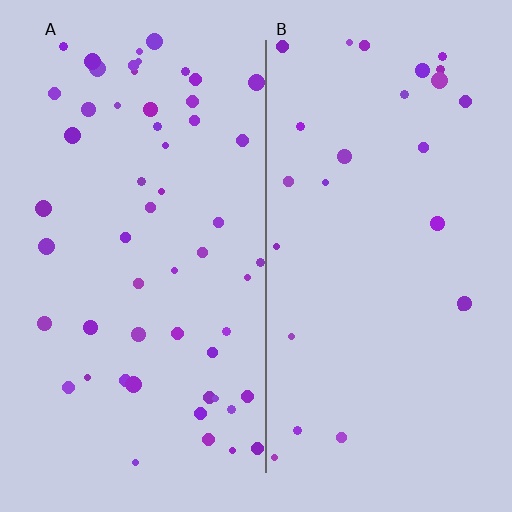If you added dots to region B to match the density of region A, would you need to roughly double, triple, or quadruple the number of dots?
Approximately double.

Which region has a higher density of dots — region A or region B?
A (the left).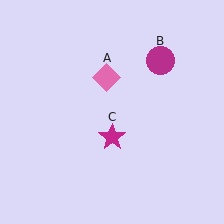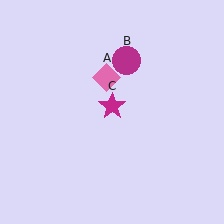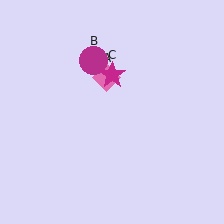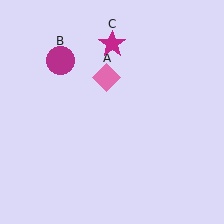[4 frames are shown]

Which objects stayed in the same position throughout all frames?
Pink diamond (object A) remained stationary.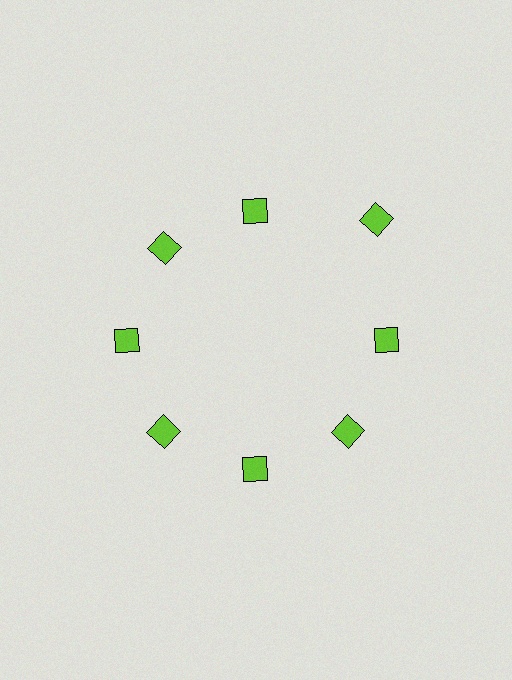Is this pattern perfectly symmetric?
No. The 8 lime diamonds are arranged in a ring, but one element near the 2 o'clock position is pushed outward from the center, breaking the 8-fold rotational symmetry.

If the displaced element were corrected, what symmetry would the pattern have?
It would have 8-fold rotational symmetry — the pattern would map onto itself every 45 degrees.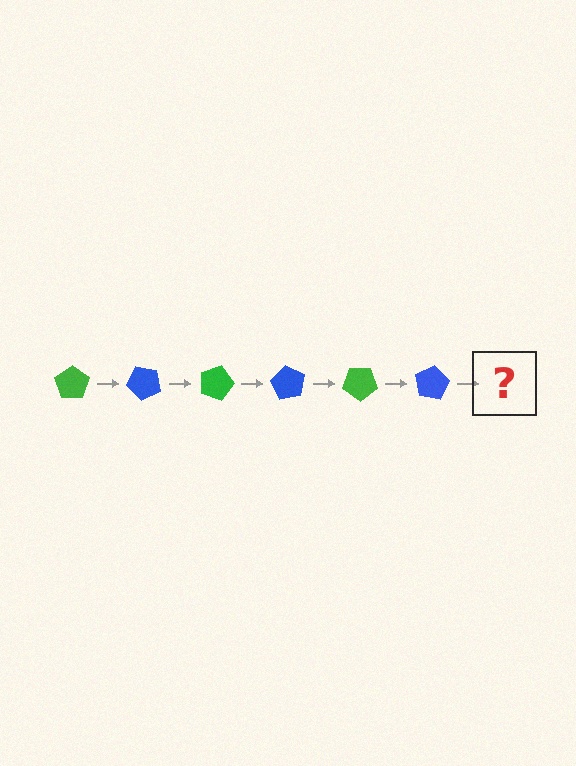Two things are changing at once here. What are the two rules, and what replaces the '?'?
The two rules are that it rotates 45 degrees each step and the color cycles through green and blue. The '?' should be a green pentagon, rotated 270 degrees from the start.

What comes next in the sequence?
The next element should be a green pentagon, rotated 270 degrees from the start.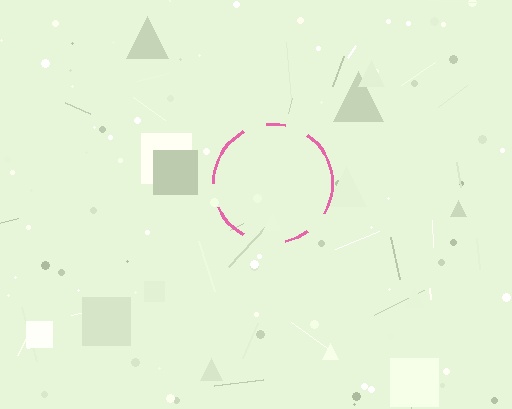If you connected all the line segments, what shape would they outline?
They would outline a circle.